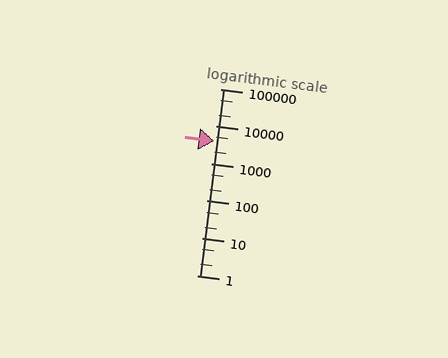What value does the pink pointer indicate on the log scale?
The pointer indicates approximately 4000.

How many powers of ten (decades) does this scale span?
The scale spans 5 decades, from 1 to 100000.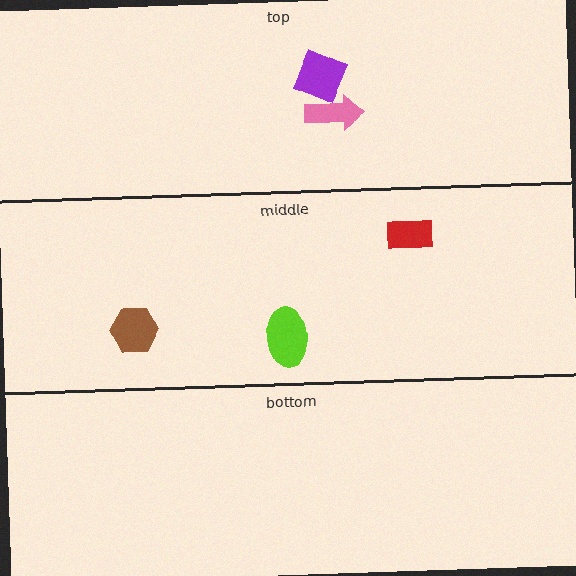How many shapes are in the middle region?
3.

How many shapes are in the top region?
2.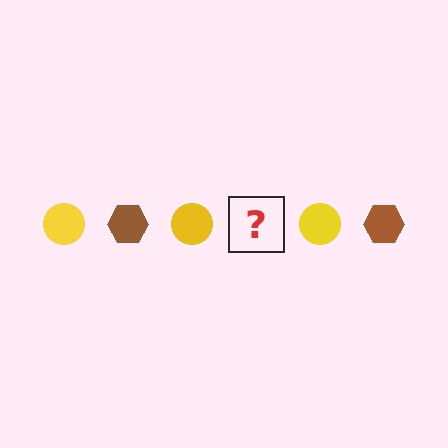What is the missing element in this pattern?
The missing element is a brown hexagon.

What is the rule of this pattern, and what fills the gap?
The rule is that the pattern alternates between yellow circle and brown hexagon. The gap should be filled with a brown hexagon.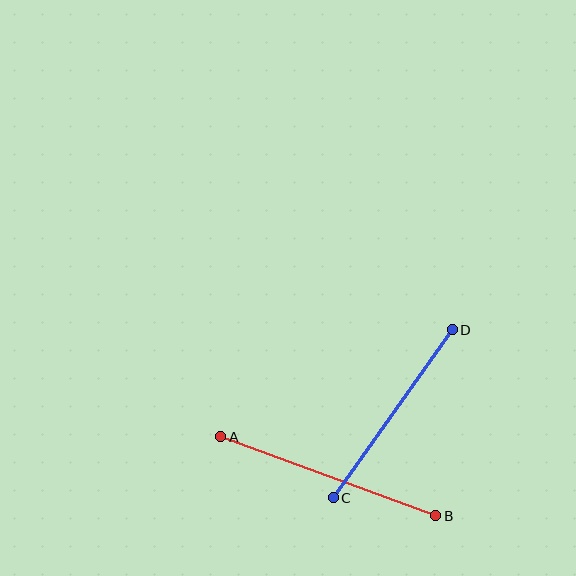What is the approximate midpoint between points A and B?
The midpoint is at approximately (328, 476) pixels.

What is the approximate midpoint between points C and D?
The midpoint is at approximately (393, 414) pixels.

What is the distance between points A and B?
The distance is approximately 229 pixels.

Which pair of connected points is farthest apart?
Points A and B are farthest apart.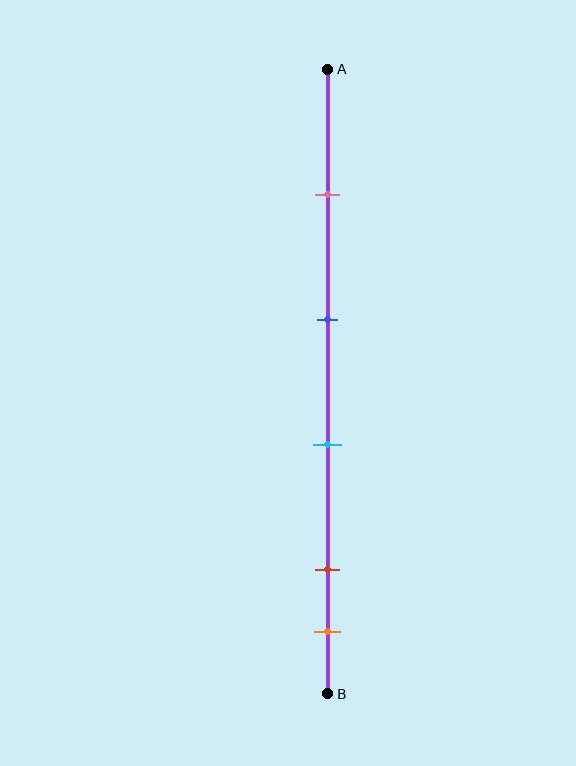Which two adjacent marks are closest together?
The red and orange marks are the closest adjacent pair.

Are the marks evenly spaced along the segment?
No, the marks are not evenly spaced.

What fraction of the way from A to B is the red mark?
The red mark is approximately 80% (0.8) of the way from A to B.